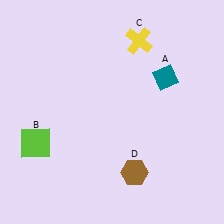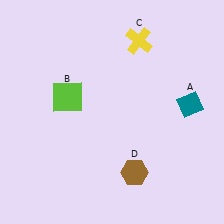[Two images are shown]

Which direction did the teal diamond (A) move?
The teal diamond (A) moved down.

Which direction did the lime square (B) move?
The lime square (B) moved up.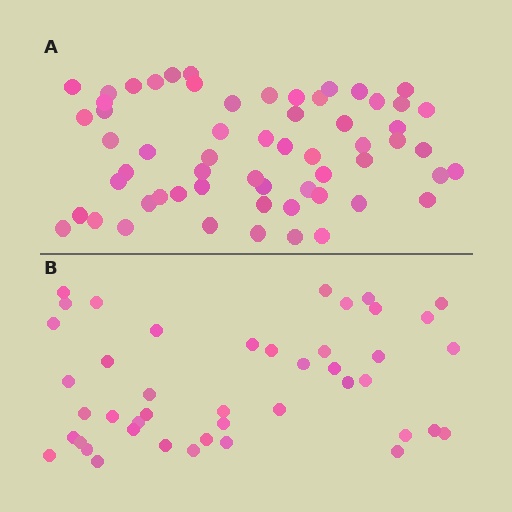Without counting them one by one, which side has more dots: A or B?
Region A (the top region) has more dots.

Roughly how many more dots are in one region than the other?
Region A has approximately 15 more dots than region B.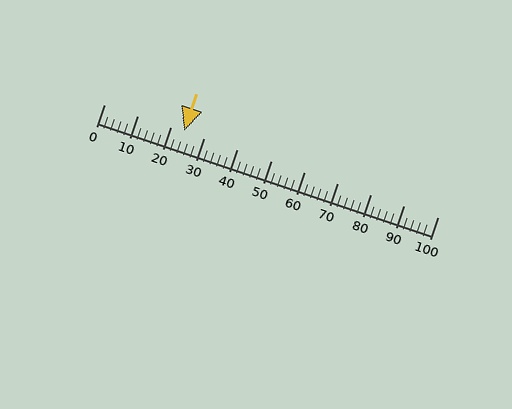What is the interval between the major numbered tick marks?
The major tick marks are spaced 10 units apart.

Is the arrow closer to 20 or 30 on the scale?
The arrow is closer to 20.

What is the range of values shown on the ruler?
The ruler shows values from 0 to 100.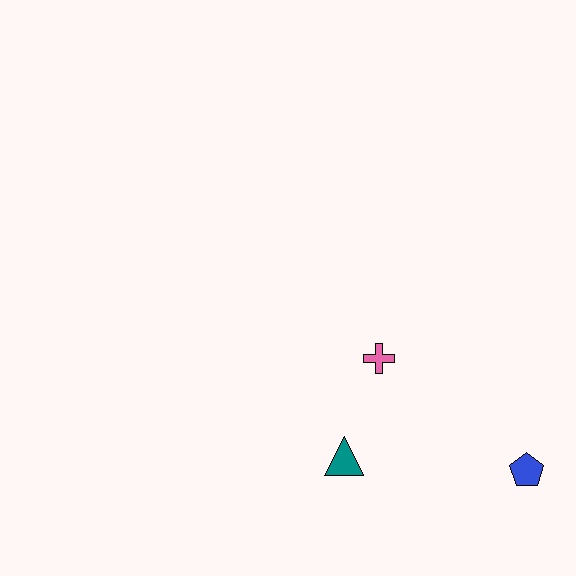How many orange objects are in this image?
There are no orange objects.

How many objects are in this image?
There are 3 objects.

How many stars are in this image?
There are no stars.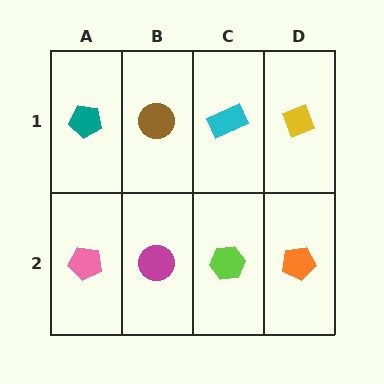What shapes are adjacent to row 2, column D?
A yellow diamond (row 1, column D), a lime hexagon (row 2, column C).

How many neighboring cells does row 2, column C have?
3.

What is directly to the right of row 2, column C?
An orange pentagon.